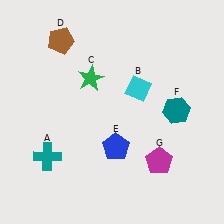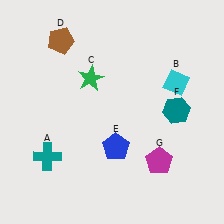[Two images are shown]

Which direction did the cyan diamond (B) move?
The cyan diamond (B) moved right.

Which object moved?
The cyan diamond (B) moved right.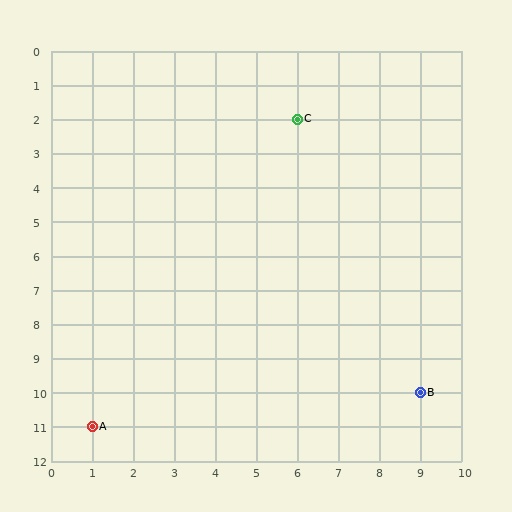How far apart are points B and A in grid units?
Points B and A are 8 columns and 1 row apart (about 8.1 grid units diagonally).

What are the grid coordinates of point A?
Point A is at grid coordinates (1, 11).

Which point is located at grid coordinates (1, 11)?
Point A is at (1, 11).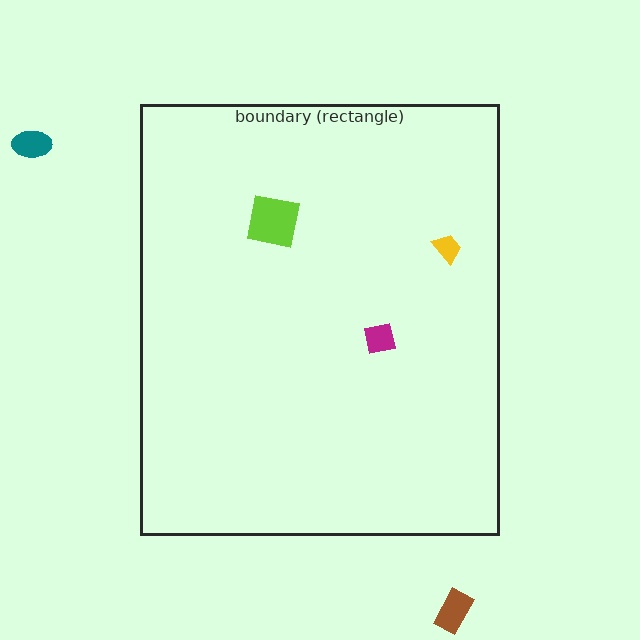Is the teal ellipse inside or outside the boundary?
Outside.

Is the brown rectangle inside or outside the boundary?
Outside.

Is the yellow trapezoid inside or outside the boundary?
Inside.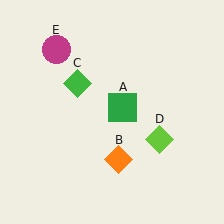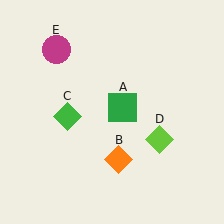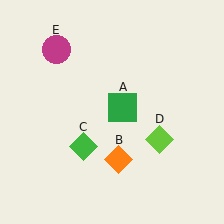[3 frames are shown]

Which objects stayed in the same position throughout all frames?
Green square (object A) and orange diamond (object B) and lime diamond (object D) and magenta circle (object E) remained stationary.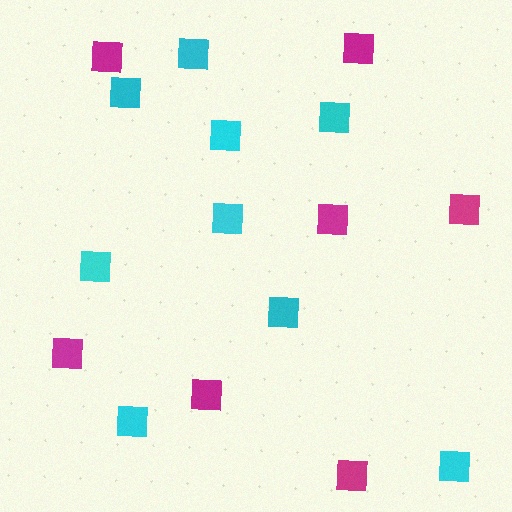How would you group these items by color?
There are 2 groups: one group of magenta squares (7) and one group of cyan squares (9).